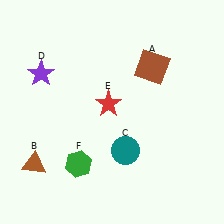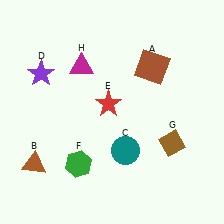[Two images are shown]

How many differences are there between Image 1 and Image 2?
There are 2 differences between the two images.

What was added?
A brown diamond (G), a magenta triangle (H) were added in Image 2.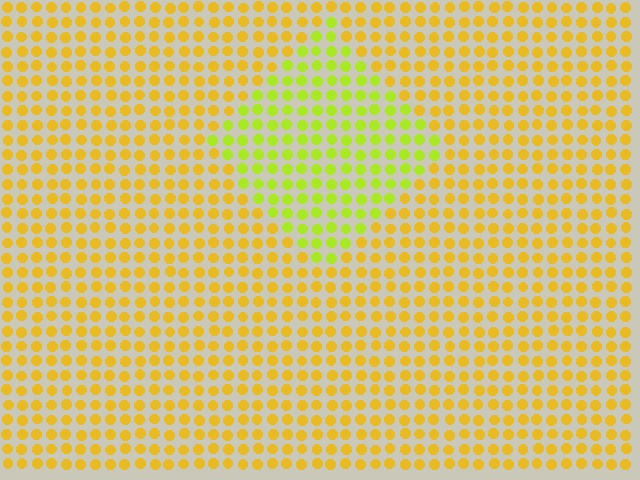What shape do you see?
I see a diamond.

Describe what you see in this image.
The image is filled with small yellow elements in a uniform arrangement. A diamond-shaped region is visible where the elements are tinted to a slightly different hue, forming a subtle color boundary.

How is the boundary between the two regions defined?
The boundary is defined purely by a slight shift in hue (about 33 degrees). Spacing, size, and orientation are identical on both sides.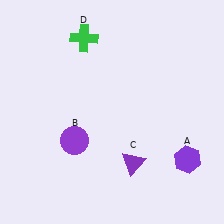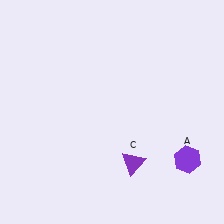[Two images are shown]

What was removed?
The purple circle (B), the green cross (D) were removed in Image 2.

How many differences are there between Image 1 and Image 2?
There are 2 differences between the two images.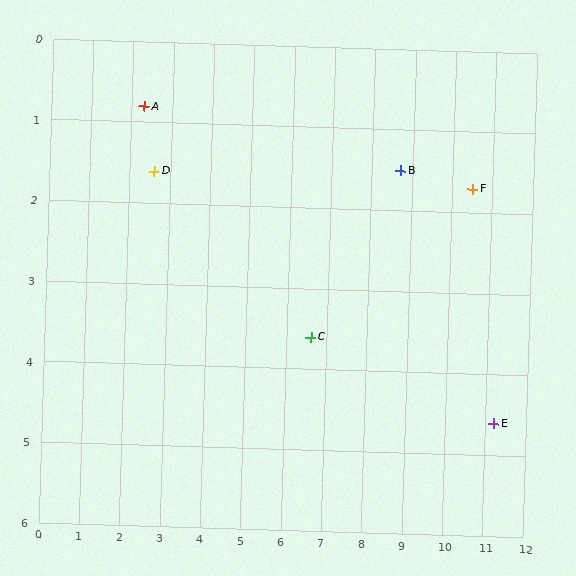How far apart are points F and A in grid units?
Points F and A are about 8.2 grid units apart.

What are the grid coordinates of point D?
Point D is at approximately (2.6, 1.6).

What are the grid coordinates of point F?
Point F is at approximately (10.5, 1.7).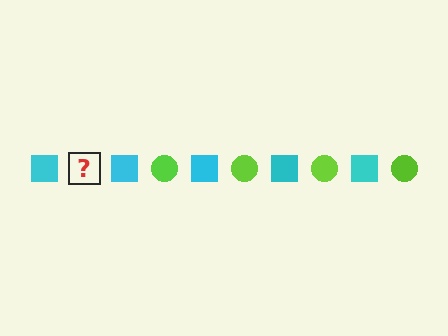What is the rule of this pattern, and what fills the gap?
The rule is that the pattern alternates between cyan square and lime circle. The gap should be filled with a lime circle.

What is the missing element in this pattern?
The missing element is a lime circle.